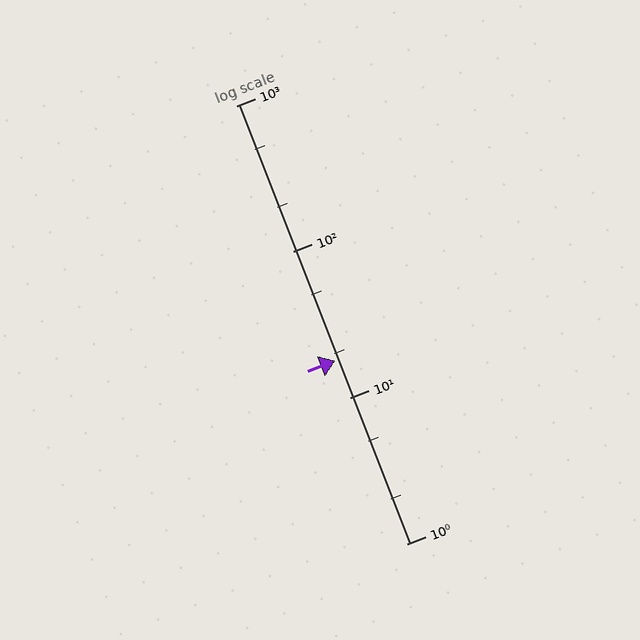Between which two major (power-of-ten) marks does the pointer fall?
The pointer is between 10 and 100.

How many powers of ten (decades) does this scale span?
The scale spans 3 decades, from 1 to 1000.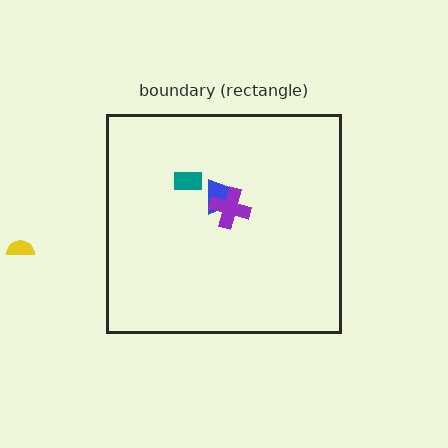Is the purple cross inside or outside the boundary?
Inside.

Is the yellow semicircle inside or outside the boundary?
Outside.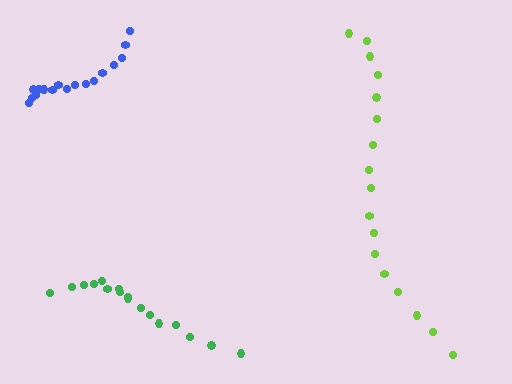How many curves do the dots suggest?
There are 3 distinct paths.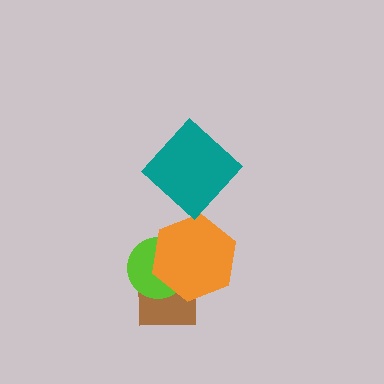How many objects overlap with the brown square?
2 objects overlap with the brown square.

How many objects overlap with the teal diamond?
0 objects overlap with the teal diamond.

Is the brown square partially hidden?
Yes, it is partially covered by another shape.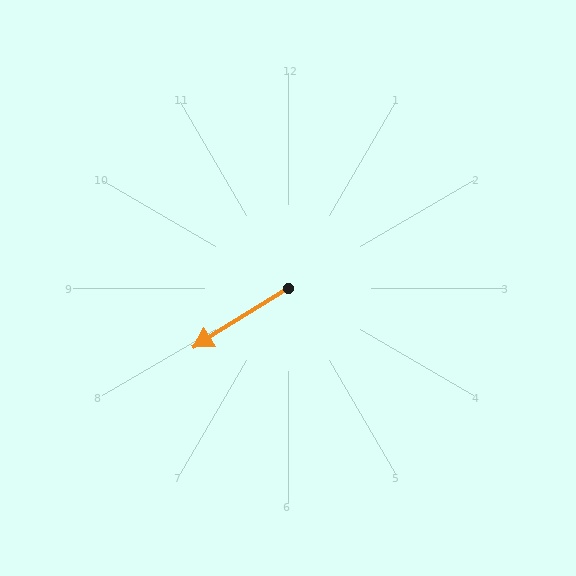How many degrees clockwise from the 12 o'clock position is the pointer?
Approximately 238 degrees.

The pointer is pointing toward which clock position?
Roughly 8 o'clock.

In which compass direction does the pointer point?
Southwest.